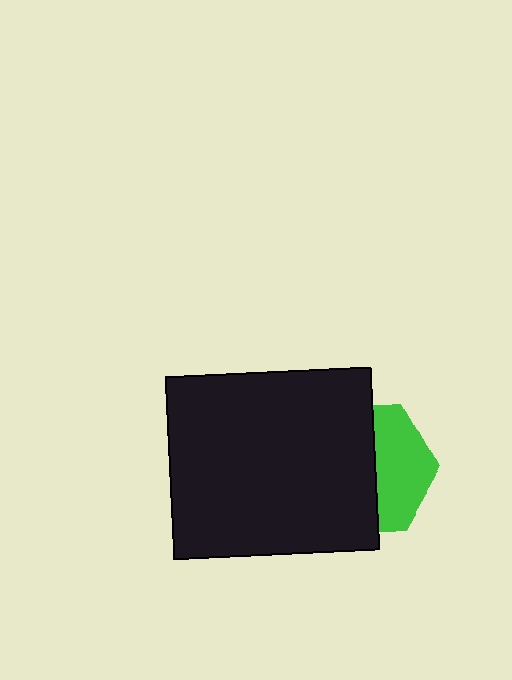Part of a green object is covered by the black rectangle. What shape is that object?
It is a hexagon.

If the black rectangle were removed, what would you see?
You would see the complete green hexagon.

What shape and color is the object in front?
The object in front is a black rectangle.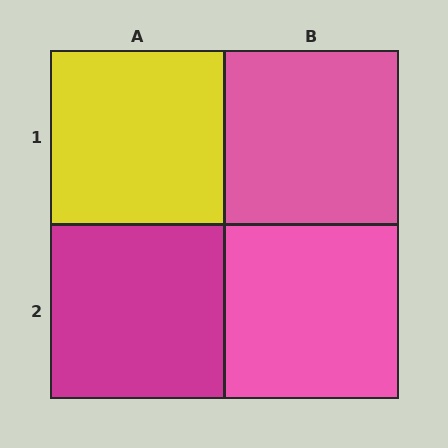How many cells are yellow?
1 cell is yellow.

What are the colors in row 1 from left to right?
Yellow, pink.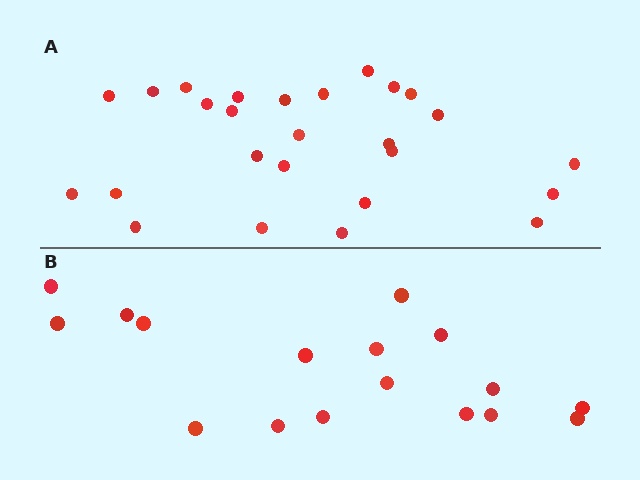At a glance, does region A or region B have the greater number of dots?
Region A (the top region) has more dots.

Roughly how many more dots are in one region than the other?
Region A has roughly 8 or so more dots than region B.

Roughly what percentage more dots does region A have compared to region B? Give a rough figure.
About 55% more.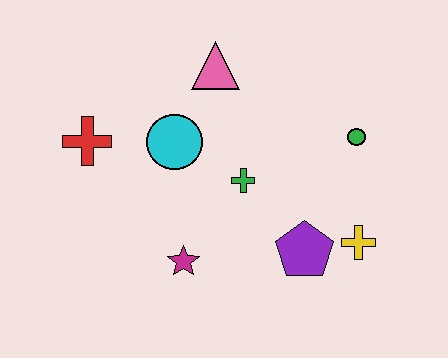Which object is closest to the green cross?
The cyan circle is closest to the green cross.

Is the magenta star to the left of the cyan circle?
No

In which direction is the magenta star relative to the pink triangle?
The magenta star is below the pink triangle.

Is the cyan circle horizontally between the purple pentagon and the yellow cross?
No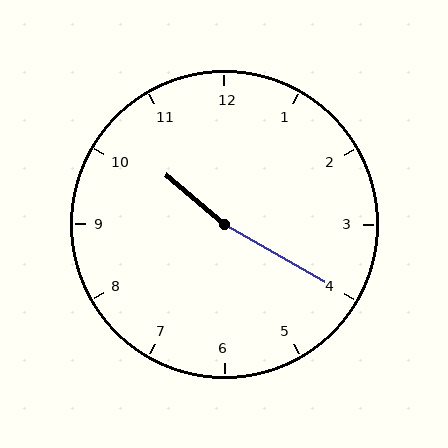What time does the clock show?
10:20.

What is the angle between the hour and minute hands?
Approximately 170 degrees.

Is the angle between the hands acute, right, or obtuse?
It is obtuse.